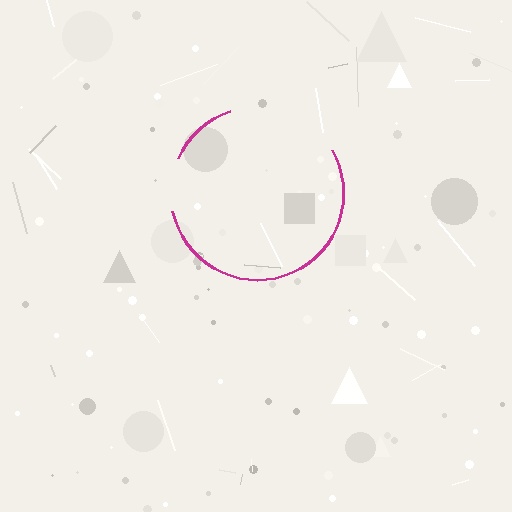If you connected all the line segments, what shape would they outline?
They would outline a circle.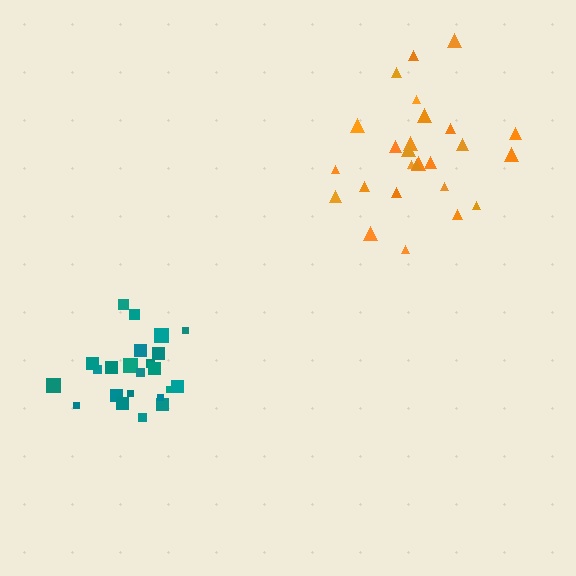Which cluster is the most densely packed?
Teal.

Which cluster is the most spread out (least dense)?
Orange.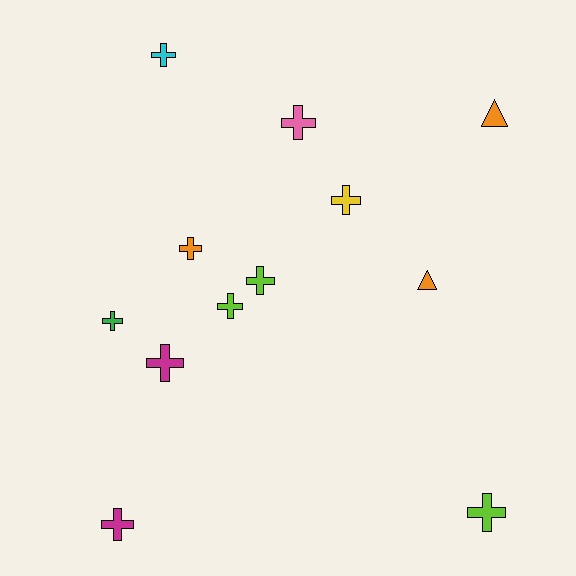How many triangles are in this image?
There are 2 triangles.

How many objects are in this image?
There are 12 objects.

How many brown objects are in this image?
There are no brown objects.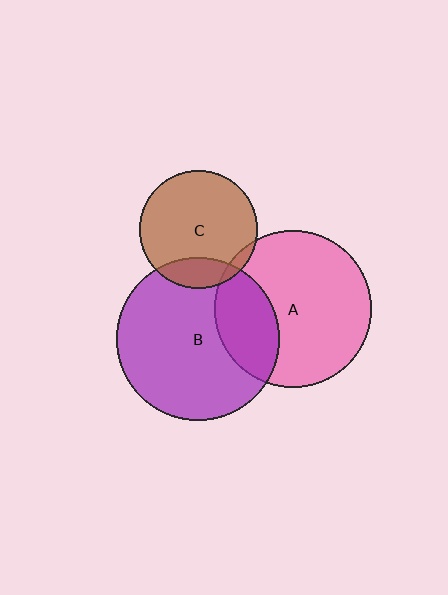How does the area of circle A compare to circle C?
Approximately 1.8 times.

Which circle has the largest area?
Circle B (purple).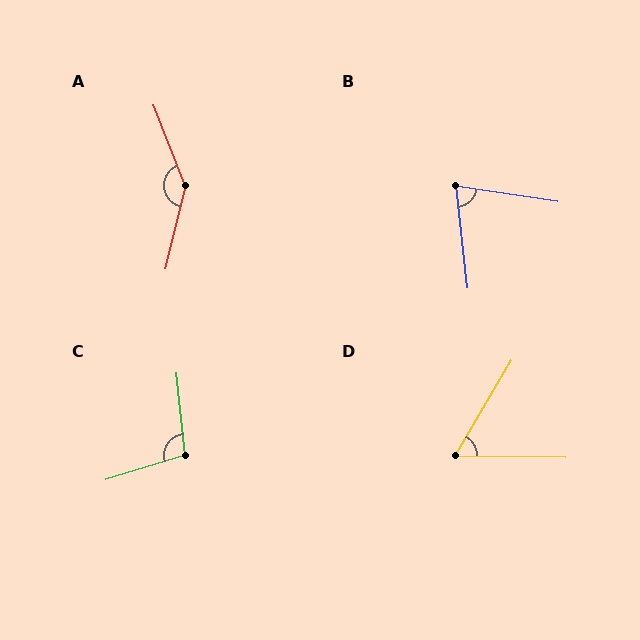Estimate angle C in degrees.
Approximately 102 degrees.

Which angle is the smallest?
D, at approximately 60 degrees.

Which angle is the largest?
A, at approximately 145 degrees.